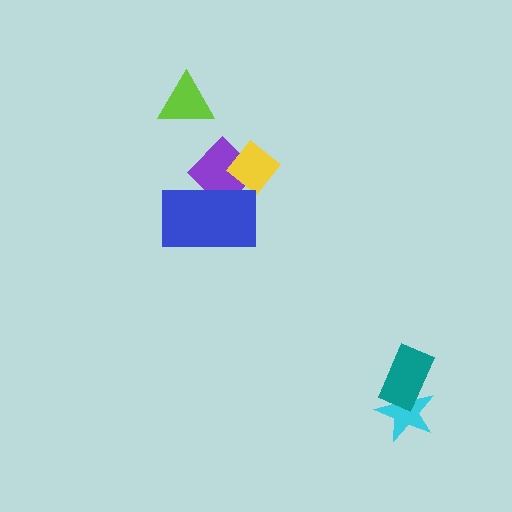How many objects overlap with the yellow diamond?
1 object overlaps with the yellow diamond.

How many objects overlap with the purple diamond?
2 objects overlap with the purple diamond.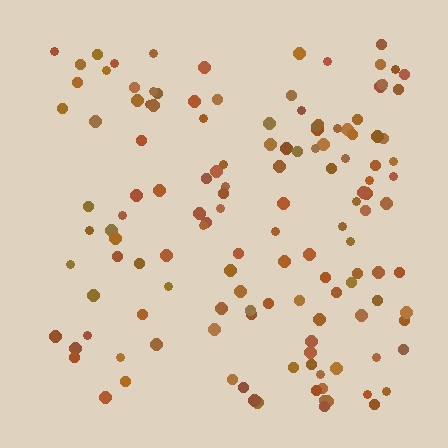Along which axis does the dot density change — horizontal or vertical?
Horizontal.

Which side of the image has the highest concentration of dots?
The right.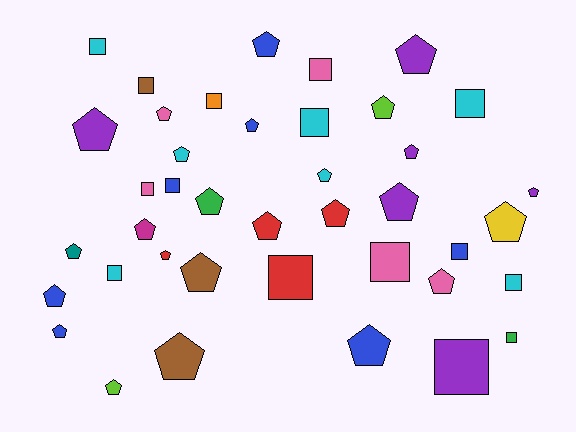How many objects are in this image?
There are 40 objects.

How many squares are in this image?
There are 15 squares.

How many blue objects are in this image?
There are 7 blue objects.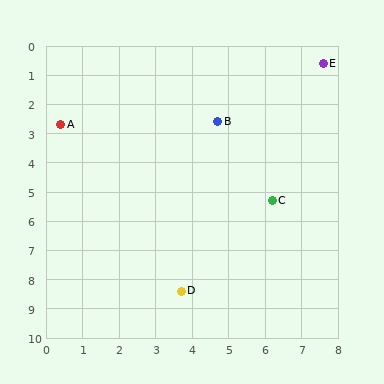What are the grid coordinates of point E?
Point E is at approximately (7.6, 0.6).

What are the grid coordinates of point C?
Point C is at approximately (6.2, 5.3).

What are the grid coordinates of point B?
Point B is at approximately (4.7, 2.6).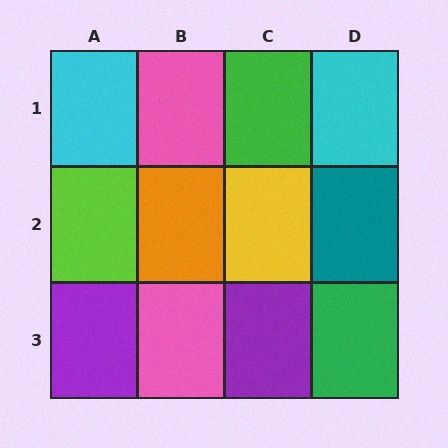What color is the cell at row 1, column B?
Pink.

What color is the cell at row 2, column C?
Yellow.